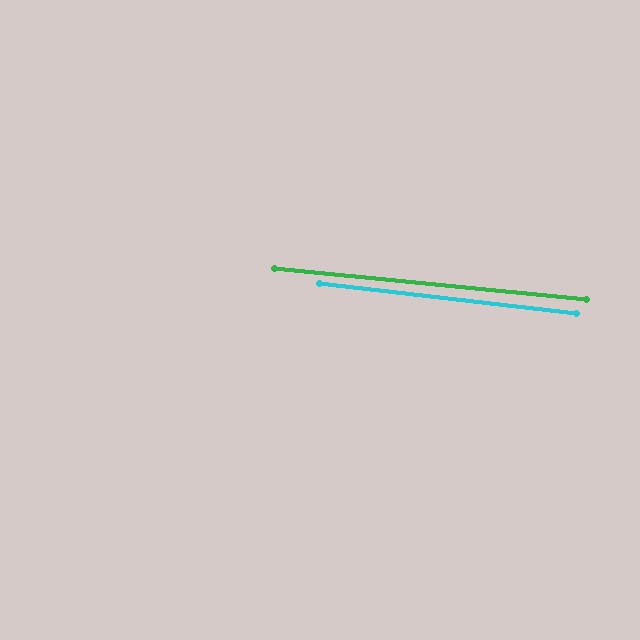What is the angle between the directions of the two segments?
Approximately 1 degree.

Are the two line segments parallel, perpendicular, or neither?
Parallel — their directions differ by only 0.9°.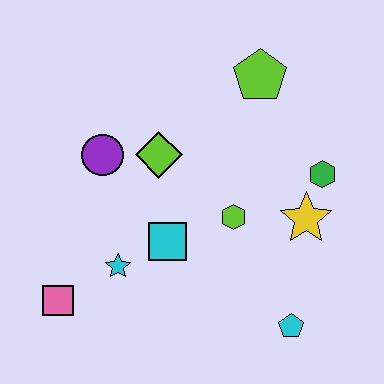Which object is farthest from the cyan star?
The lime pentagon is farthest from the cyan star.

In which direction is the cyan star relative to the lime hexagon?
The cyan star is to the left of the lime hexagon.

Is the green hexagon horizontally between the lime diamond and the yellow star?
No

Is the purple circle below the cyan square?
No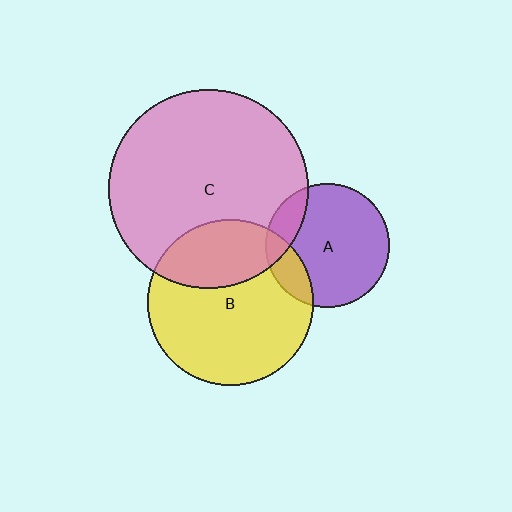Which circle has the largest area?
Circle C (pink).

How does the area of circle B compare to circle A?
Approximately 1.8 times.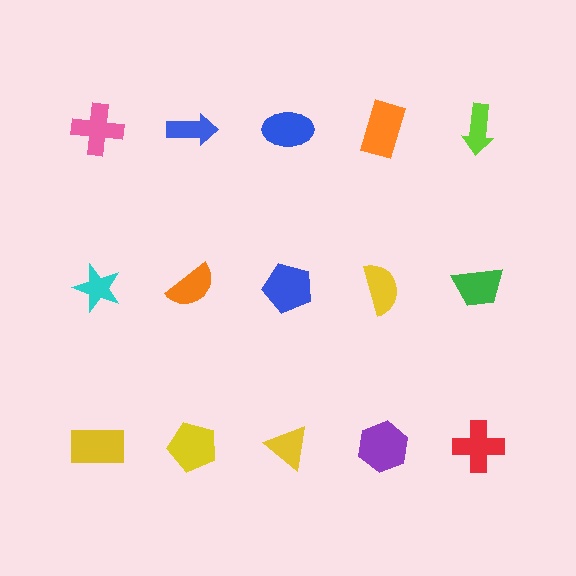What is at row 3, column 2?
A yellow pentagon.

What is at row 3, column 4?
A purple hexagon.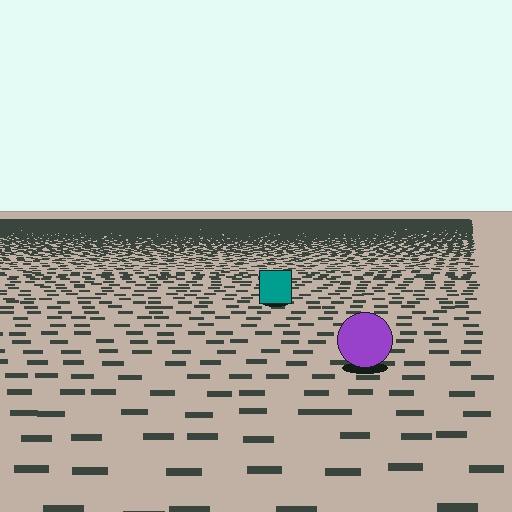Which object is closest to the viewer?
The purple circle is closest. The texture marks near it are larger and more spread out.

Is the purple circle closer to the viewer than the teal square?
Yes. The purple circle is closer — you can tell from the texture gradient: the ground texture is coarser near it.